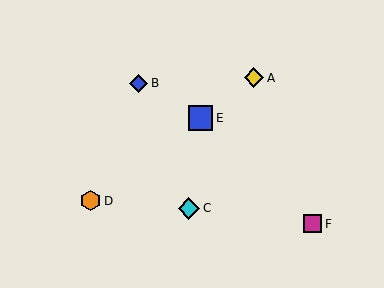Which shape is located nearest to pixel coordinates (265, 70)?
The yellow diamond (labeled A) at (254, 78) is nearest to that location.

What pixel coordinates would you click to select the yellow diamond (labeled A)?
Click at (254, 78) to select the yellow diamond A.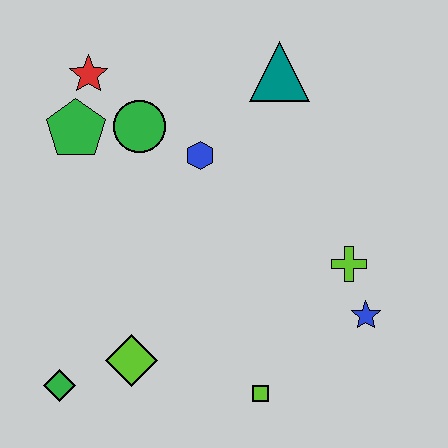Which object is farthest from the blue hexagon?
The green diamond is farthest from the blue hexagon.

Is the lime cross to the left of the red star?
No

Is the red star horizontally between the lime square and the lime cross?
No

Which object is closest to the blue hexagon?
The green circle is closest to the blue hexagon.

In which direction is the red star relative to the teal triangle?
The red star is to the left of the teal triangle.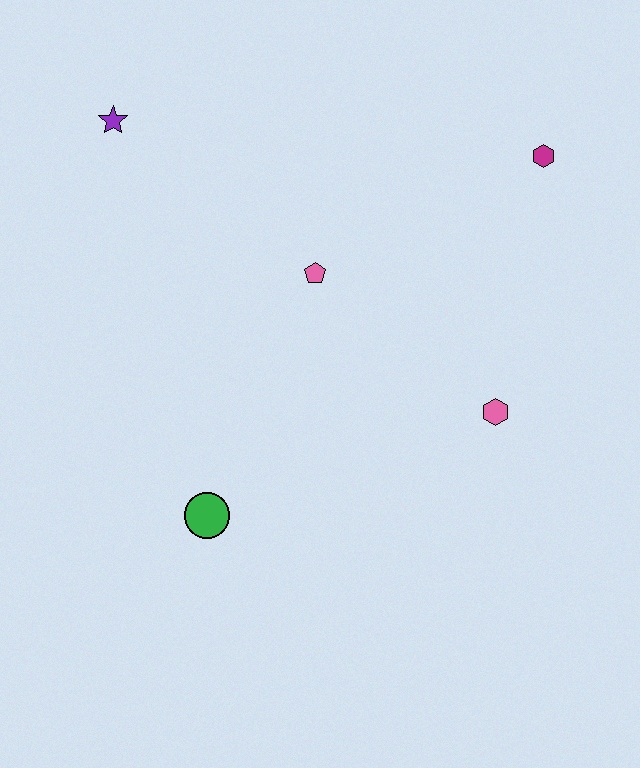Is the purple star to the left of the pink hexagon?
Yes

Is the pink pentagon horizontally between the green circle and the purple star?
No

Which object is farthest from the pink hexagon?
The purple star is farthest from the pink hexagon.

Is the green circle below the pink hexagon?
Yes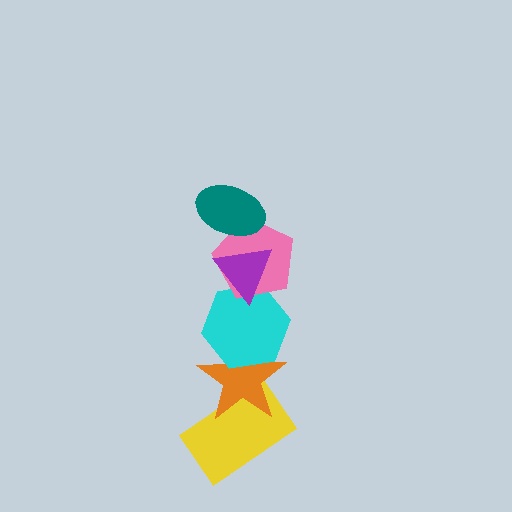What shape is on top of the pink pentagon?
The purple triangle is on top of the pink pentagon.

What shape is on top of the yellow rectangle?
The orange star is on top of the yellow rectangle.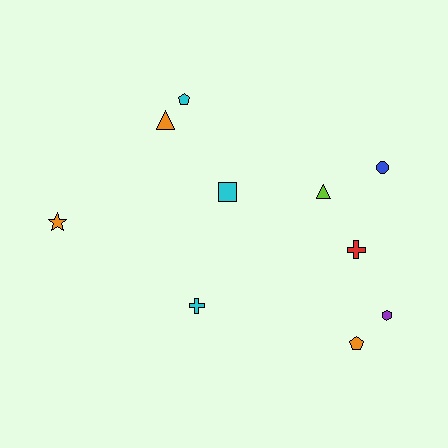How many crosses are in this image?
There are 2 crosses.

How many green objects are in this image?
There are no green objects.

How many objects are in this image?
There are 10 objects.